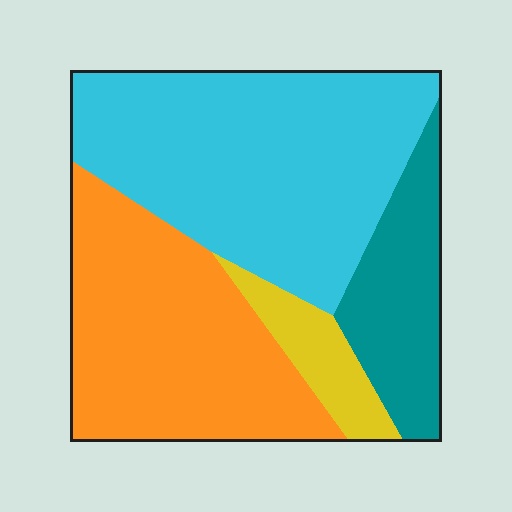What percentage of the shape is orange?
Orange covers around 35% of the shape.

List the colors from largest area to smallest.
From largest to smallest: cyan, orange, teal, yellow.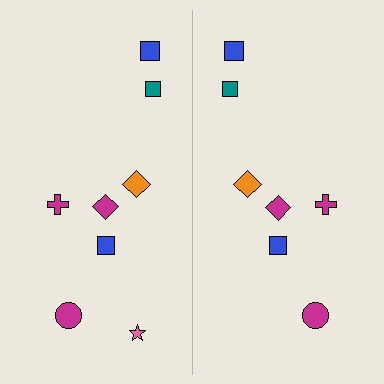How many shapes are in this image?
There are 15 shapes in this image.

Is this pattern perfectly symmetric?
No, the pattern is not perfectly symmetric. A pink star is missing from the right side.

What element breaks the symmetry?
A pink star is missing from the right side.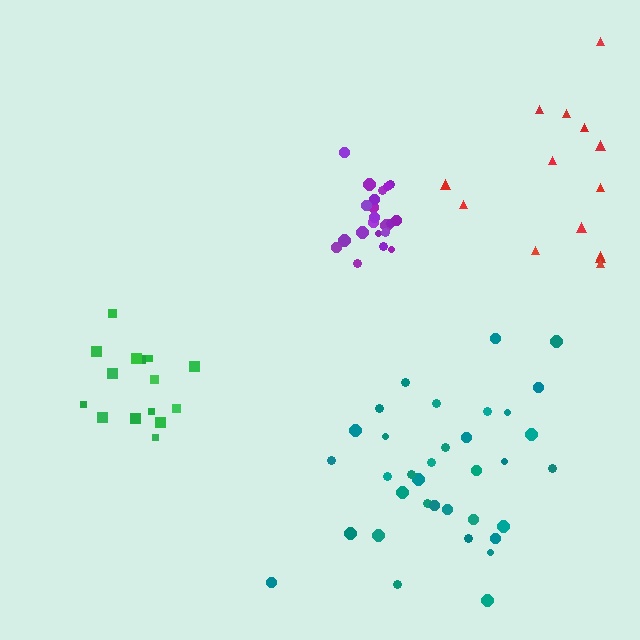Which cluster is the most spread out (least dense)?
Red.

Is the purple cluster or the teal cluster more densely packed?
Purple.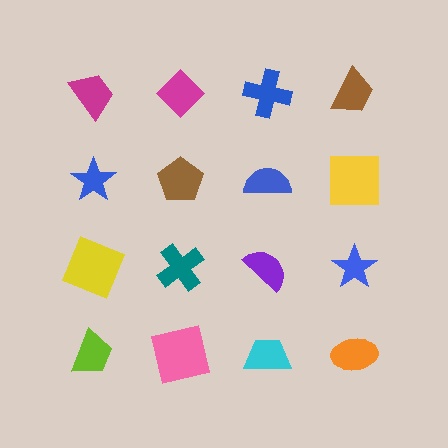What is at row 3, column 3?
A purple semicircle.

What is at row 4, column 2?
A pink square.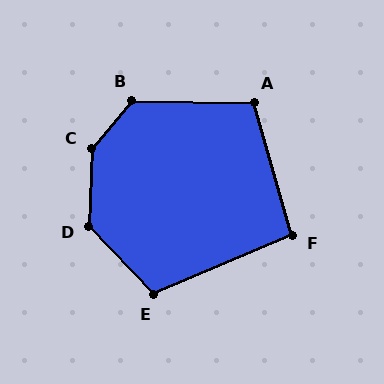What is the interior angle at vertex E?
Approximately 111 degrees (obtuse).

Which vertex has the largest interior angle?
C, at approximately 143 degrees.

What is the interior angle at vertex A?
Approximately 107 degrees (obtuse).